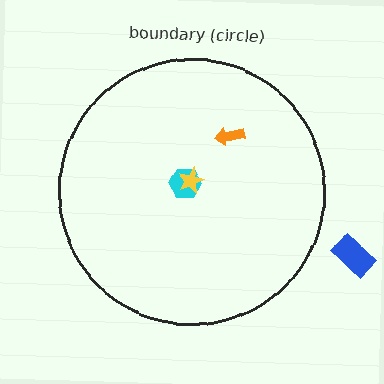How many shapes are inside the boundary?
3 inside, 1 outside.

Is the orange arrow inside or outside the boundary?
Inside.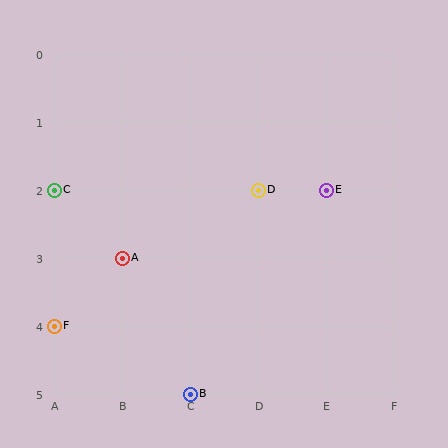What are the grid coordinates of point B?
Point B is at grid coordinates (C, 5).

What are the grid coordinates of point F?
Point F is at grid coordinates (A, 4).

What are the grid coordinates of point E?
Point E is at grid coordinates (E, 2).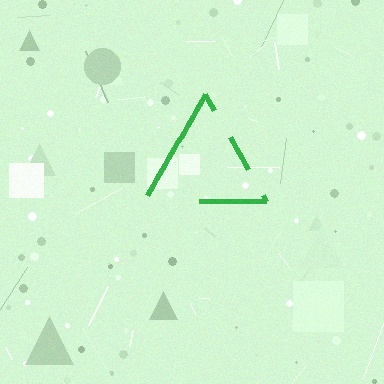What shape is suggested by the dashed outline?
The dashed outline suggests a triangle.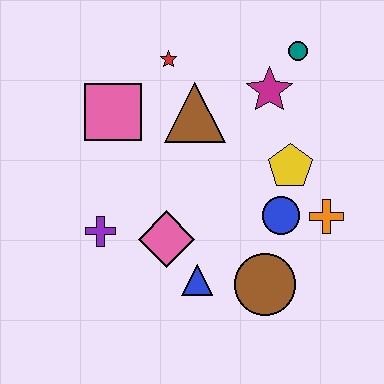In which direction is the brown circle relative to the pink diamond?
The brown circle is to the right of the pink diamond.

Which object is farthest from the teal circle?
The purple cross is farthest from the teal circle.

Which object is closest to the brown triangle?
The red star is closest to the brown triangle.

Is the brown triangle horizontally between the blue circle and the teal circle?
No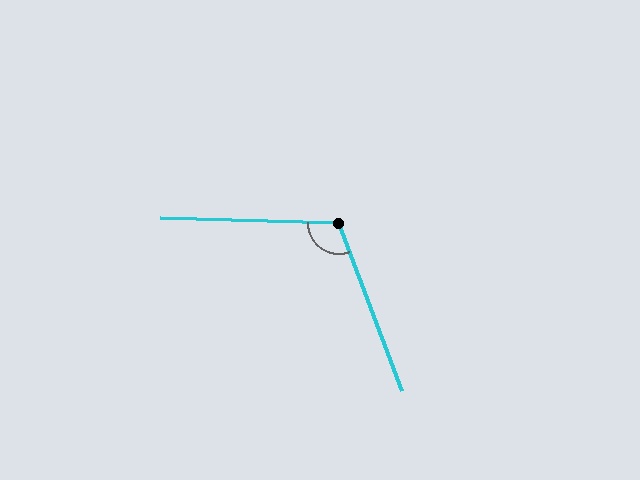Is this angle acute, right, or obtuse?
It is obtuse.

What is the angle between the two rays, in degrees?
Approximately 112 degrees.